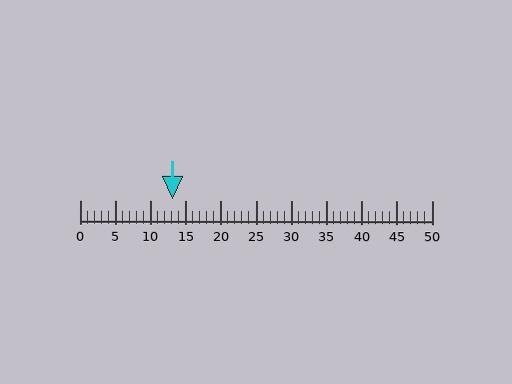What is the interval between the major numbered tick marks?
The major tick marks are spaced 5 units apart.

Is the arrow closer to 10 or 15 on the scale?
The arrow is closer to 15.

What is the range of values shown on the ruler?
The ruler shows values from 0 to 50.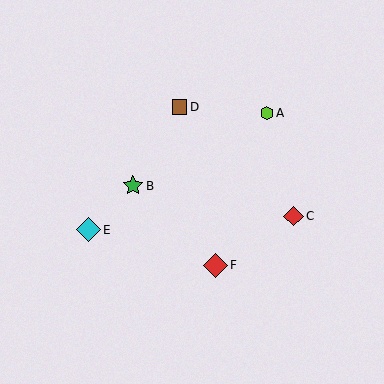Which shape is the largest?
The red diamond (labeled F) is the largest.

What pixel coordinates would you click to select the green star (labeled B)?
Click at (133, 186) to select the green star B.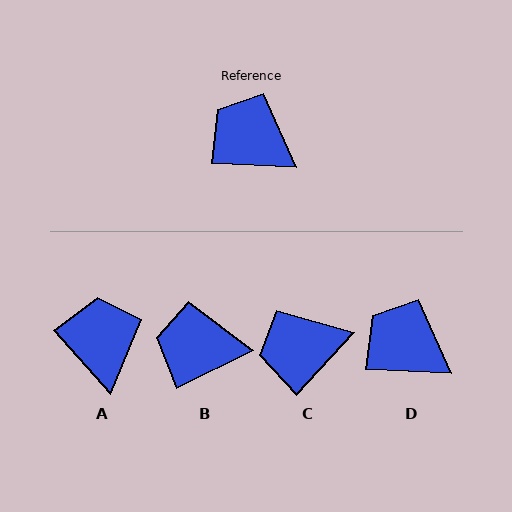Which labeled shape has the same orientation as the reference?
D.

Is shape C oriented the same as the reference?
No, it is off by about 50 degrees.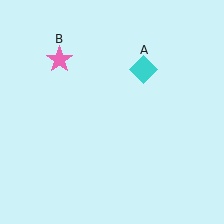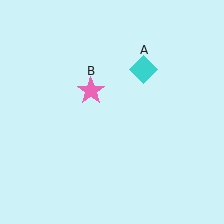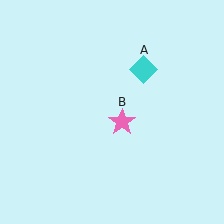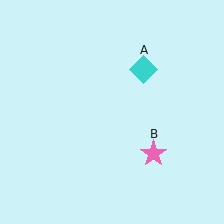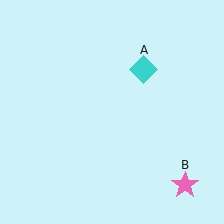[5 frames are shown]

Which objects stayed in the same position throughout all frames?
Cyan diamond (object A) remained stationary.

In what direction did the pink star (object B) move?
The pink star (object B) moved down and to the right.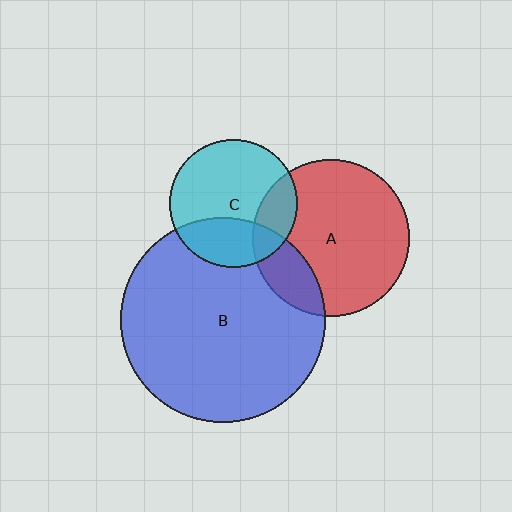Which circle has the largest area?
Circle B (blue).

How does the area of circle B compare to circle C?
Approximately 2.6 times.